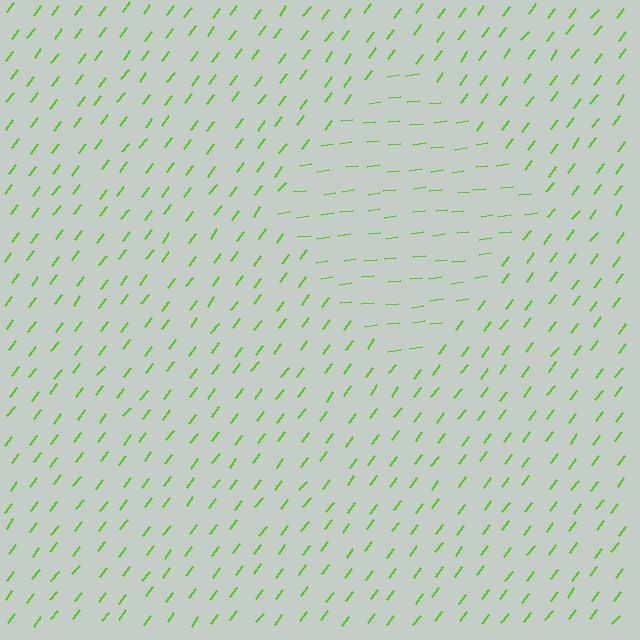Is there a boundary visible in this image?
Yes, there is a texture boundary formed by a change in line orientation.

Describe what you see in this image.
The image is filled with small lime line segments. A diamond region in the image has lines oriented differently from the surrounding lines, creating a visible texture boundary.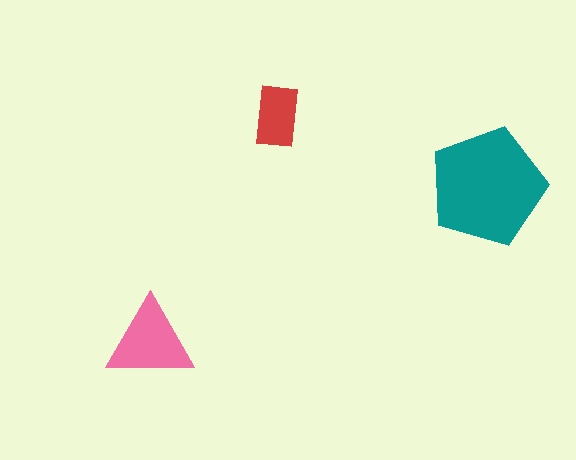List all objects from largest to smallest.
The teal pentagon, the pink triangle, the red rectangle.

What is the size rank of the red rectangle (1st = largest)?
3rd.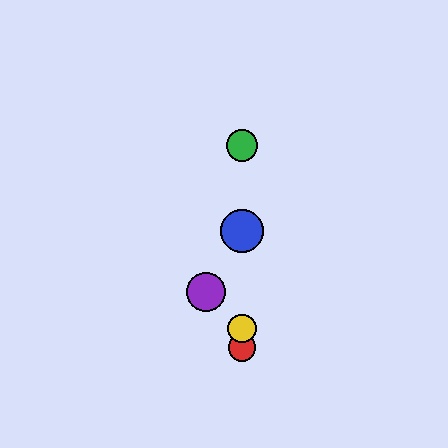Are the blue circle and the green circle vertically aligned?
Yes, both are at x≈242.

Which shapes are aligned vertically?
The red circle, the blue circle, the green circle, the yellow circle are aligned vertically.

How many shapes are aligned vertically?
4 shapes (the red circle, the blue circle, the green circle, the yellow circle) are aligned vertically.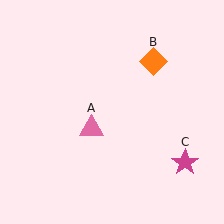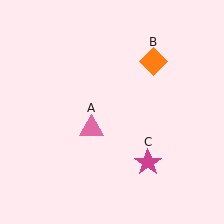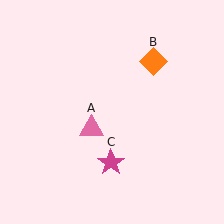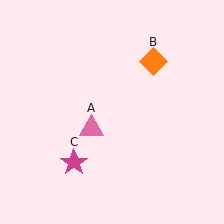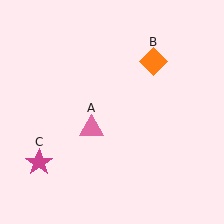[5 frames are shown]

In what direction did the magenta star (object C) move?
The magenta star (object C) moved left.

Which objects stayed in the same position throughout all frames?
Pink triangle (object A) and orange diamond (object B) remained stationary.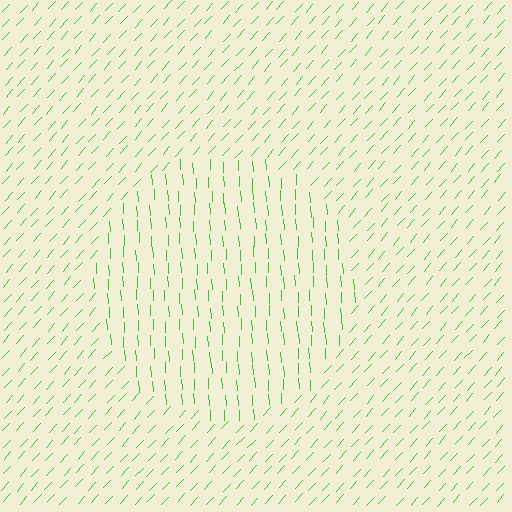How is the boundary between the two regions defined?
The boundary is defined purely by a change in line orientation (approximately 45 degrees difference). All lines are the same color and thickness.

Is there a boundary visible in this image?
Yes, there is a texture boundary formed by a change in line orientation.